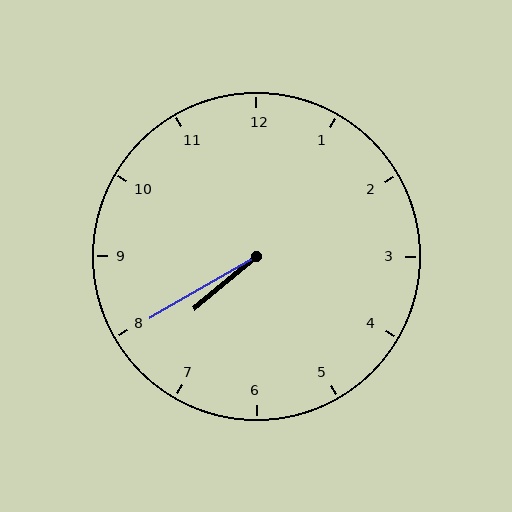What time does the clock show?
7:40.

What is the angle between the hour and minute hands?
Approximately 10 degrees.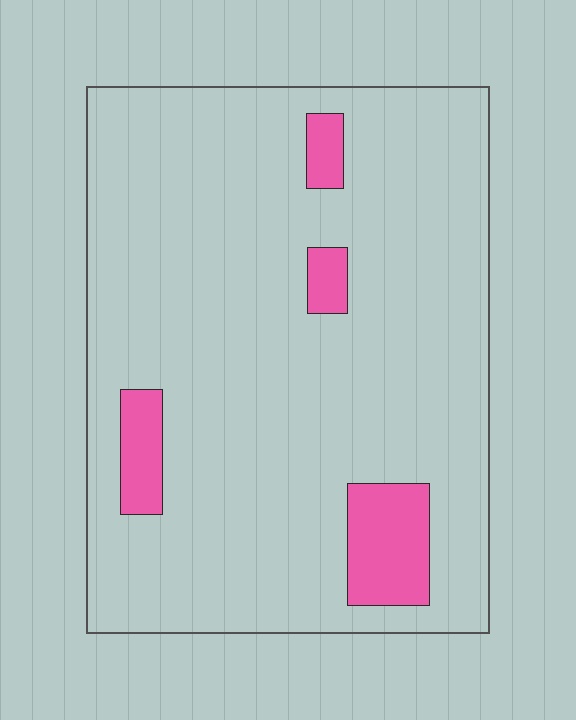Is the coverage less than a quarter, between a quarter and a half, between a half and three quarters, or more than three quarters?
Less than a quarter.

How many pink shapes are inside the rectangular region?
4.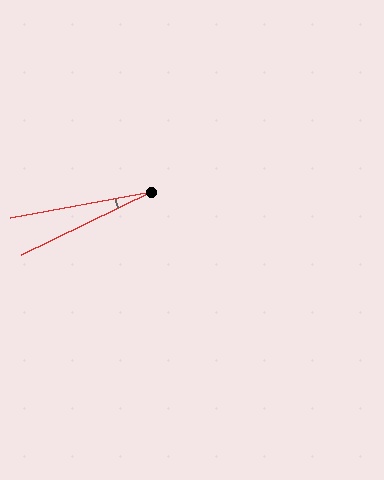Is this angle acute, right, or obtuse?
It is acute.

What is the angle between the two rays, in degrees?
Approximately 15 degrees.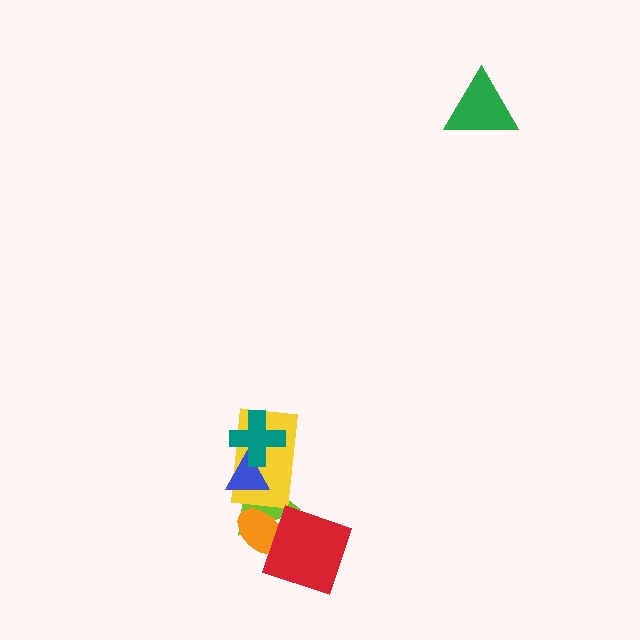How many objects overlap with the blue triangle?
3 objects overlap with the blue triangle.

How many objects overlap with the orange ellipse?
2 objects overlap with the orange ellipse.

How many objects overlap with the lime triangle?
4 objects overlap with the lime triangle.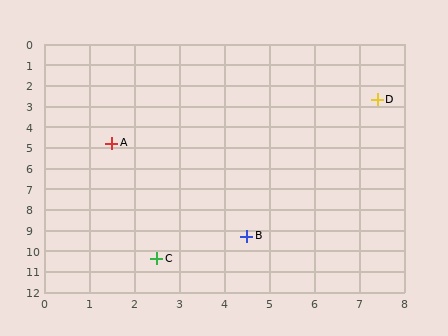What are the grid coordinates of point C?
Point C is at approximately (2.5, 10.4).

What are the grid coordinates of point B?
Point B is at approximately (4.5, 9.3).